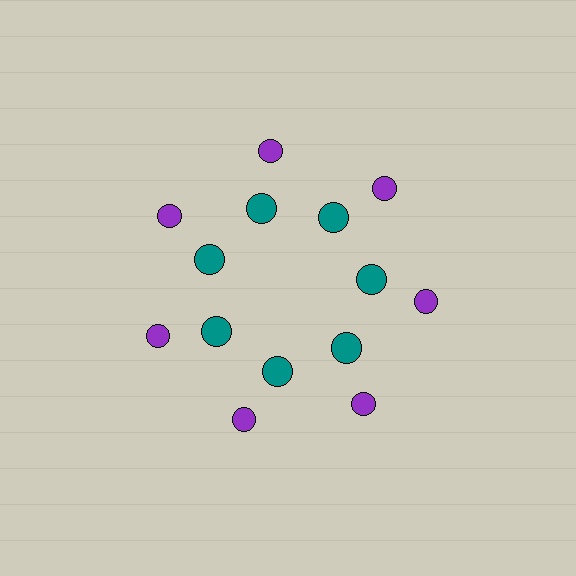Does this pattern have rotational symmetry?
Yes, this pattern has 7-fold rotational symmetry. It looks the same after rotating 51 degrees around the center.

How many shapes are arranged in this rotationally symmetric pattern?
There are 14 shapes, arranged in 7 groups of 2.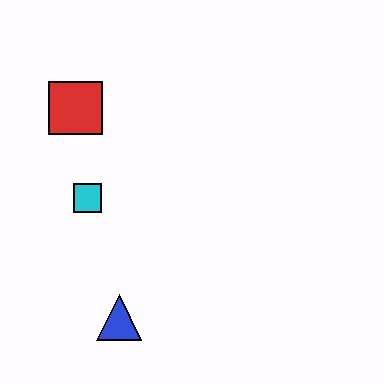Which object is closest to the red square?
The cyan square is closest to the red square.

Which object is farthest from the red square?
The blue triangle is farthest from the red square.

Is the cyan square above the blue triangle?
Yes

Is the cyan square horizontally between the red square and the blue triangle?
Yes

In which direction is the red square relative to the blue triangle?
The red square is above the blue triangle.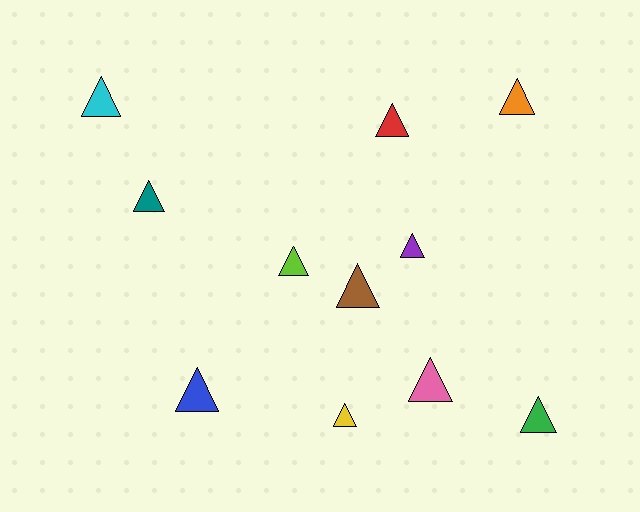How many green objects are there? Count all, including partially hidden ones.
There is 1 green object.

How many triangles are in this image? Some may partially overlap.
There are 11 triangles.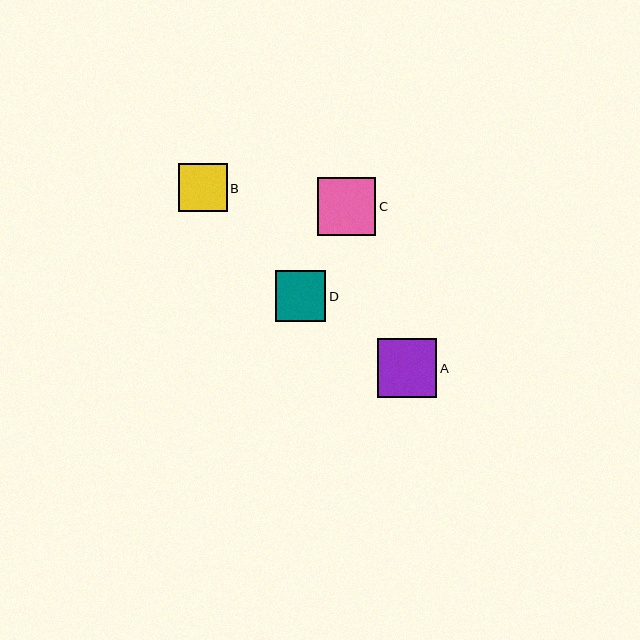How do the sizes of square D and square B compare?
Square D and square B are approximately the same size.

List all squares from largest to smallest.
From largest to smallest: A, C, D, B.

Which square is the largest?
Square A is the largest with a size of approximately 59 pixels.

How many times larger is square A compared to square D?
Square A is approximately 1.2 times the size of square D.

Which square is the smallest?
Square B is the smallest with a size of approximately 48 pixels.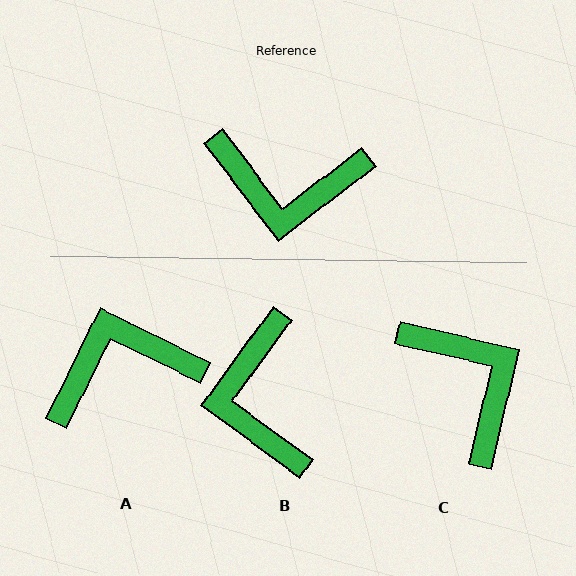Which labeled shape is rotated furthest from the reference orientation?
A, about 154 degrees away.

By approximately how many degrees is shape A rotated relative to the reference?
Approximately 154 degrees clockwise.